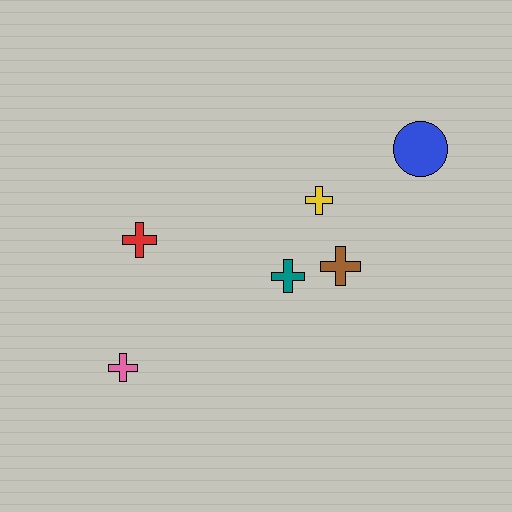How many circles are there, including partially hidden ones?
There is 1 circle.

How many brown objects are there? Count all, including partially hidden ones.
There is 1 brown object.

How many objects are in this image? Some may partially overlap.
There are 6 objects.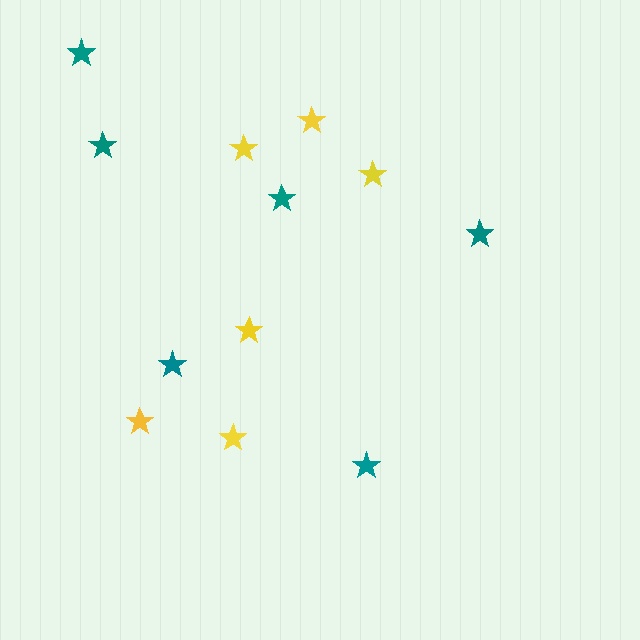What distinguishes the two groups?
There are 2 groups: one group of yellow stars (6) and one group of teal stars (6).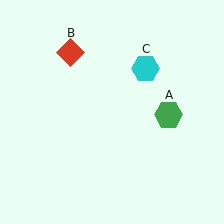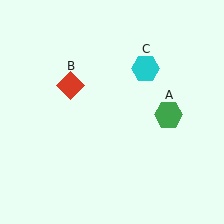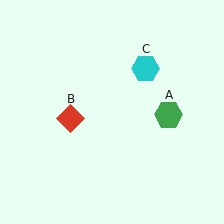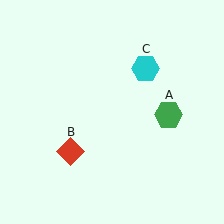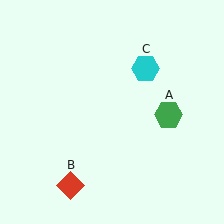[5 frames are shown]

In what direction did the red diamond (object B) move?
The red diamond (object B) moved down.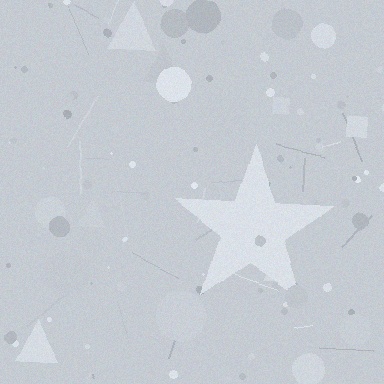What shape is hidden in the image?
A star is hidden in the image.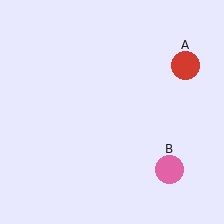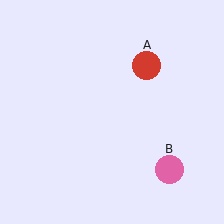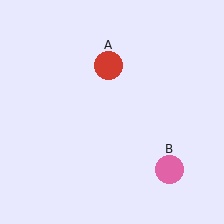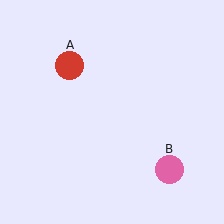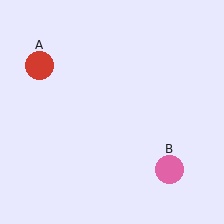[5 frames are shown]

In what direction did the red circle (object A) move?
The red circle (object A) moved left.